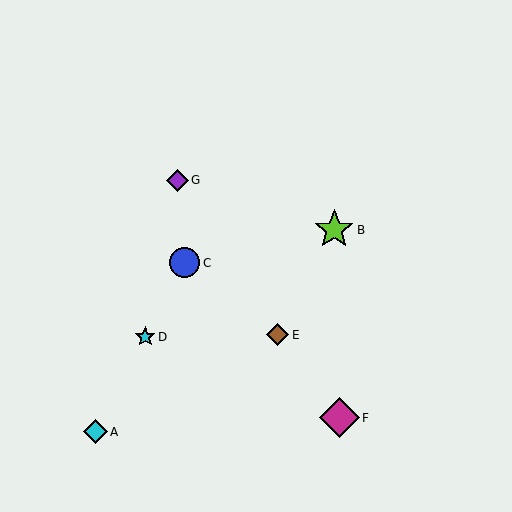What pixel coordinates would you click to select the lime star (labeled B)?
Click at (334, 230) to select the lime star B.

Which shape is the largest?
The magenta diamond (labeled F) is the largest.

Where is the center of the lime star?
The center of the lime star is at (334, 230).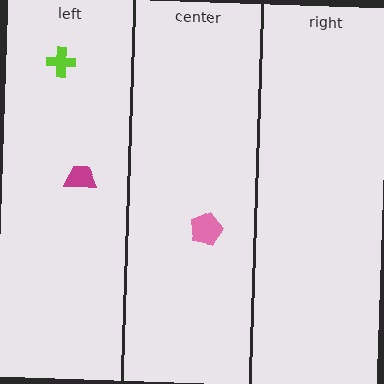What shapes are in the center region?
The pink pentagon.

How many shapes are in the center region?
1.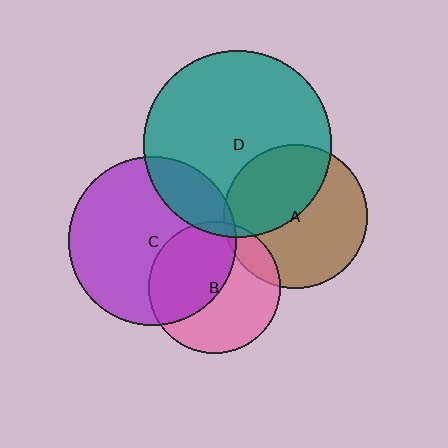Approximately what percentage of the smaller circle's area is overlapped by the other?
Approximately 5%.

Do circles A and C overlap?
Yes.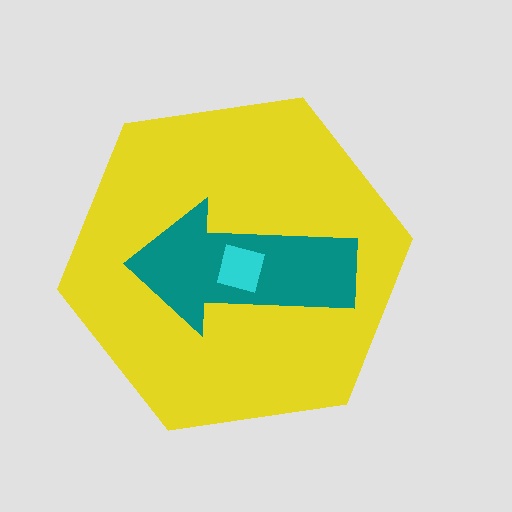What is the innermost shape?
The cyan square.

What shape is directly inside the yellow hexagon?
The teal arrow.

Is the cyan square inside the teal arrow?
Yes.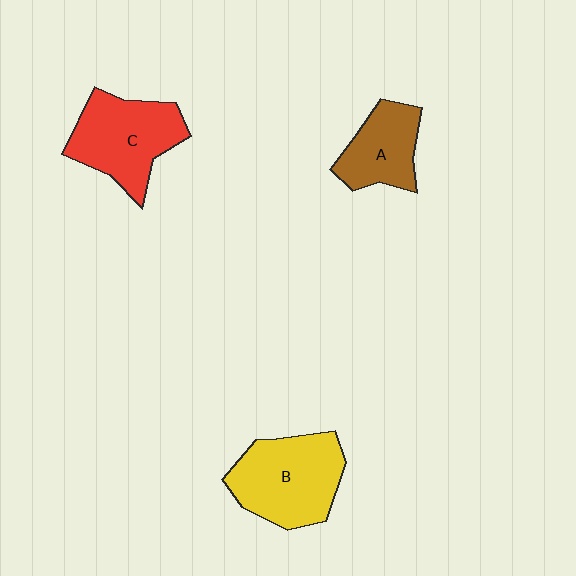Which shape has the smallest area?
Shape A (brown).